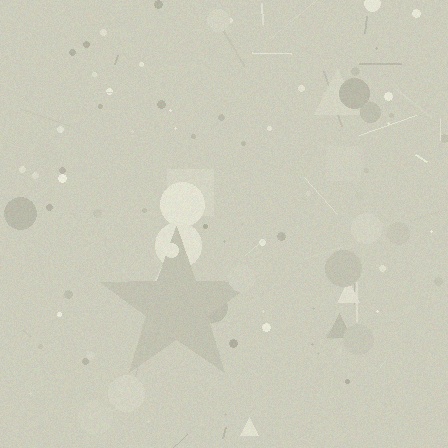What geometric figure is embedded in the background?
A star is embedded in the background.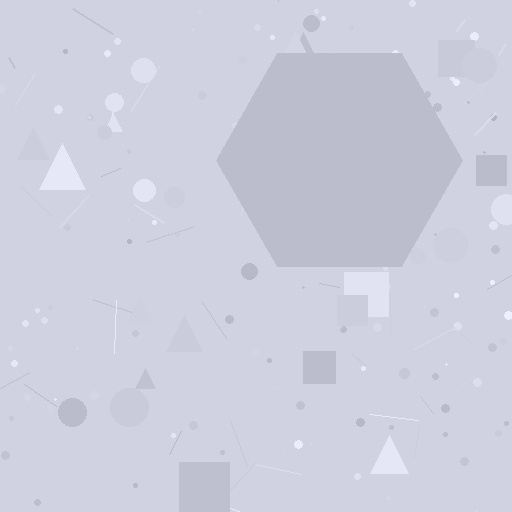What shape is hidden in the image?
A hexagon is hidden in the image.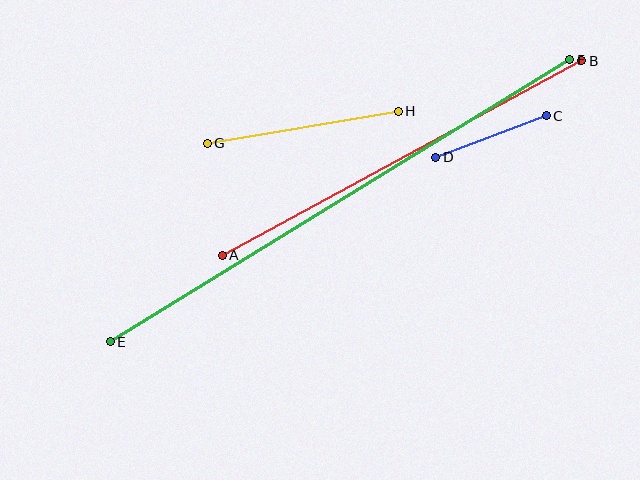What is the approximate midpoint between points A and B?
The midpoint is at approximately (402, 158) pixels.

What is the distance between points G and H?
The distance is approximately 193 pixels.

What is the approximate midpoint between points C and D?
The midpoint is at approximately (491, 137) pixels.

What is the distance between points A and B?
The distance is approximately 409 pixels.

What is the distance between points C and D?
The distance is approximately 118 pixels.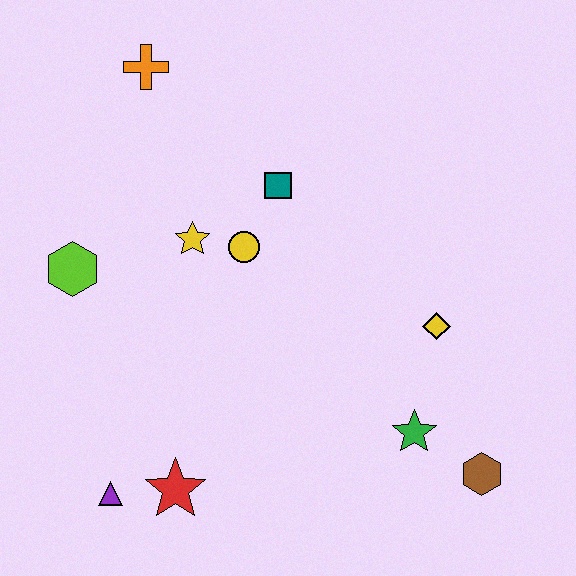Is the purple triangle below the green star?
Yes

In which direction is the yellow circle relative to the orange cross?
The yellow circle is below the orange cross.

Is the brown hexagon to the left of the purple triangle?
No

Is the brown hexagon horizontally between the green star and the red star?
No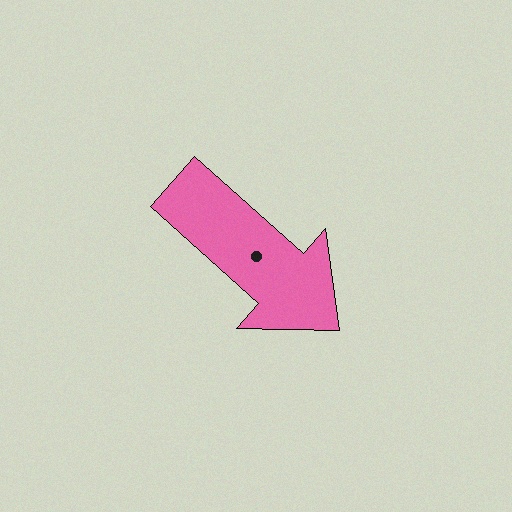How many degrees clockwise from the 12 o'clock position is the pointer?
Approximately 132 degrees.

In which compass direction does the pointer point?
Southeast.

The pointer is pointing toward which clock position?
Roughly 4 o'clock.